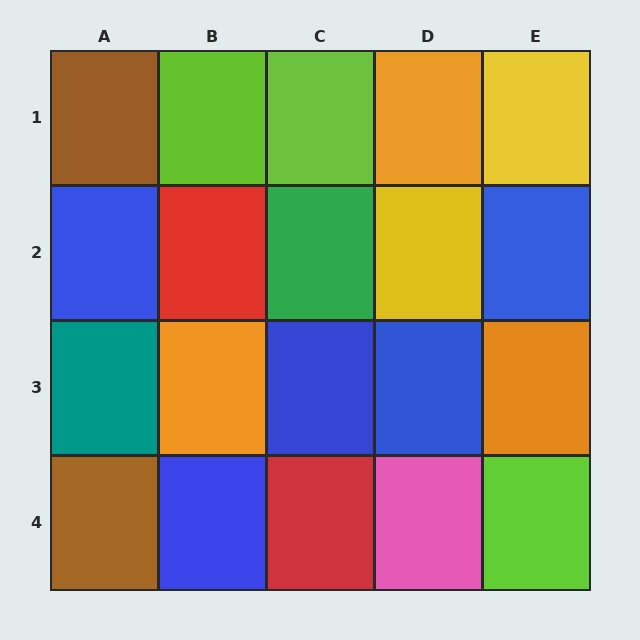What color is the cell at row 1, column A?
Brown.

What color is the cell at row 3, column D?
Blue.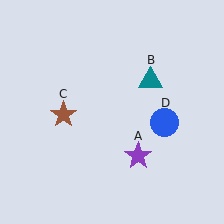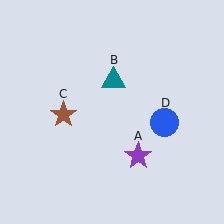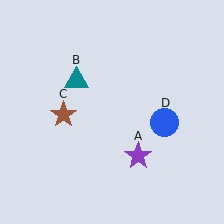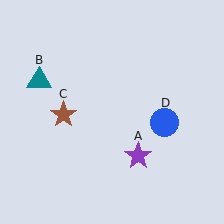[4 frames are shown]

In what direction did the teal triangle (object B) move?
The teal triangle (object B) moved left.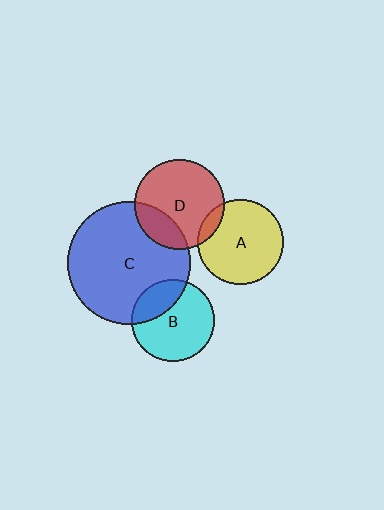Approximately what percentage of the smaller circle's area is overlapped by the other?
Approximately 25%.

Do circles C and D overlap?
Yes.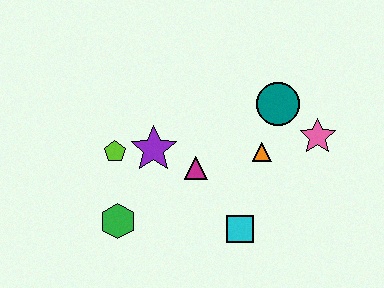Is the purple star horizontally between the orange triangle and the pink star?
No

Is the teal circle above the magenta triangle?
Yes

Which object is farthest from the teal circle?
The green hexagon is farthest from the teal circle.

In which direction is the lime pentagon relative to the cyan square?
The lime pentagon is to the left of the cyan square.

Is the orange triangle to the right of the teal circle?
No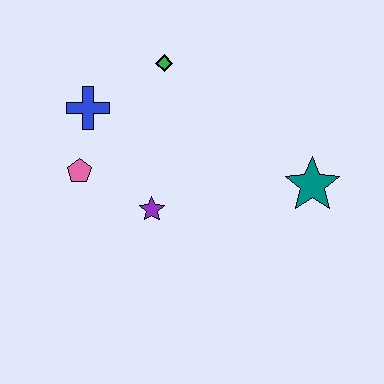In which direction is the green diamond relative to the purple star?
The green diamond is above the purple star.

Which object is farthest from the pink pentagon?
The teal star is farthest from the pink pentagon.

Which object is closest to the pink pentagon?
The blue cross is closest to the pink pentagon.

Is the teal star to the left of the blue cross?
No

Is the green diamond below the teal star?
No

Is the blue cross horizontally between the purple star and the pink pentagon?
Yes